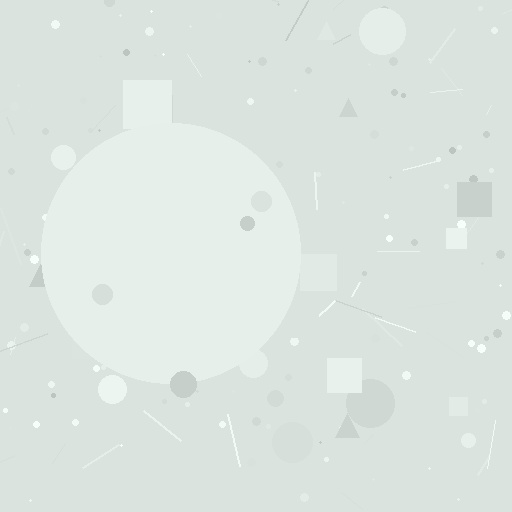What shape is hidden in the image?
A circle is hidden in the image.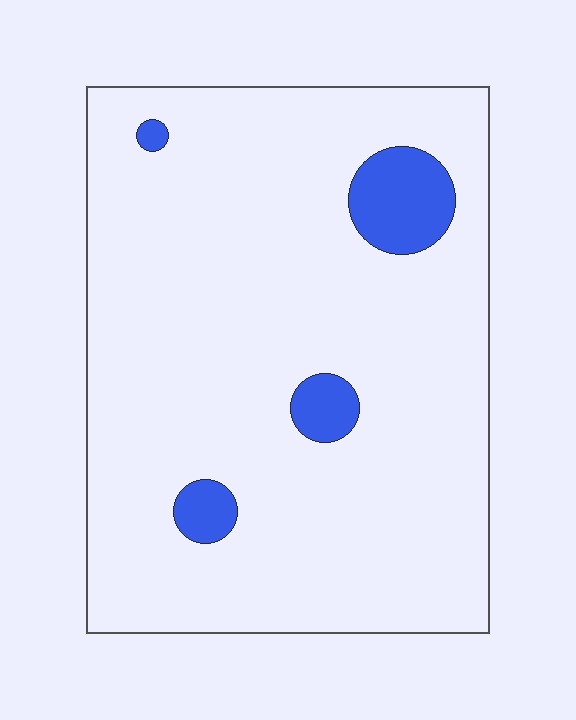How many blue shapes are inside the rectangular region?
4.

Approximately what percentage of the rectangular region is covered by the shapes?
Approximately 10%.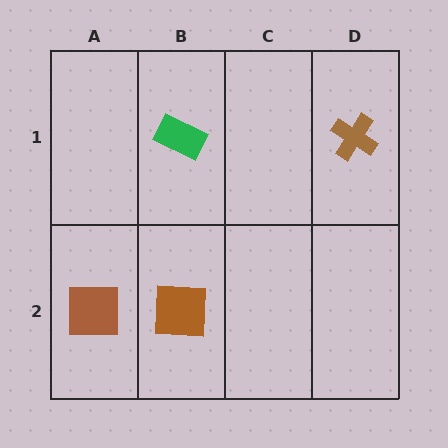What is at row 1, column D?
A brown cross.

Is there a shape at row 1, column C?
No, that cell is empty.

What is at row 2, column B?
A brown square.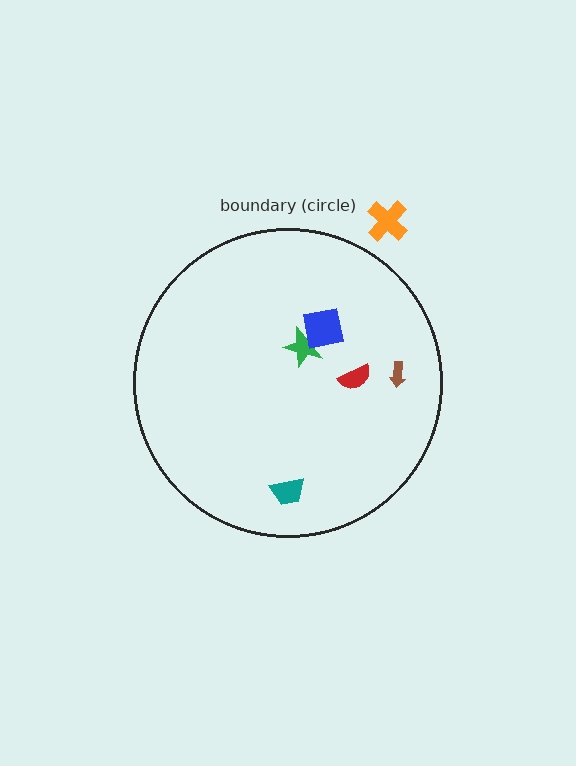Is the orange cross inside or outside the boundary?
Outside.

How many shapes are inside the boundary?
5 inside, 1 outside.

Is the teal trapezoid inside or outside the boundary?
Inside.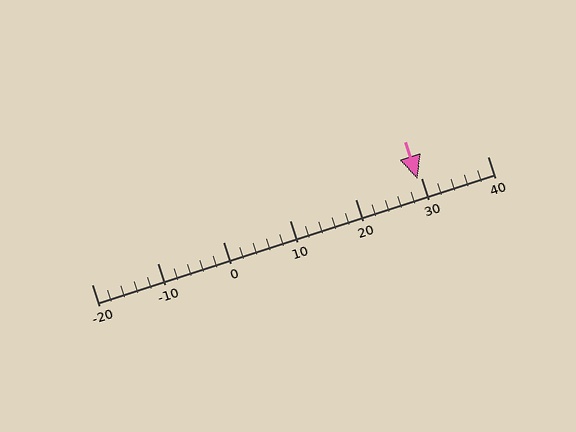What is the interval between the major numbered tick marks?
The major tick marks are spaced 10 units apart.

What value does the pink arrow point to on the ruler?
The pink arrow points to approximately 29.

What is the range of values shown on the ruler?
The ruler shows values from -20 to 40.